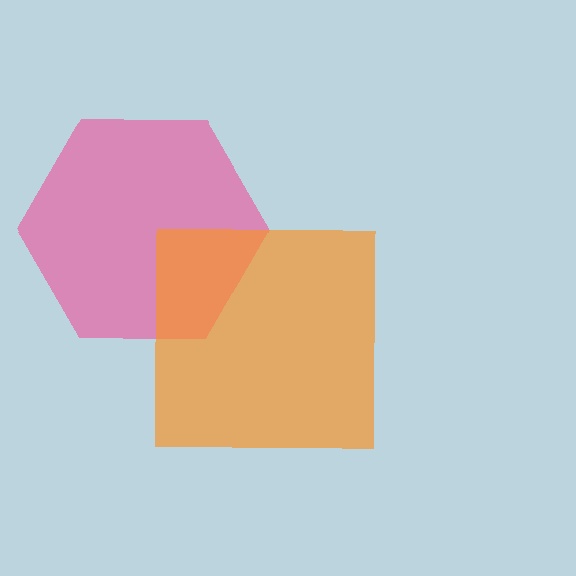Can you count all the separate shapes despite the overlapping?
Yes, there are 2 separate shapes.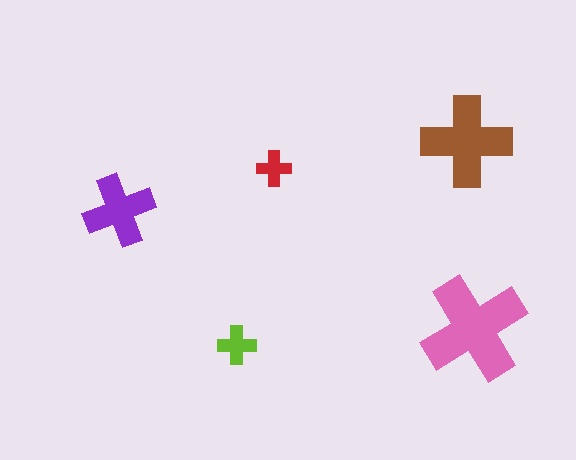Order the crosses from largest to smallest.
the pink one, the brown one, the purple one, the lime one, the red one.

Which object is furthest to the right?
The pink cross is rightmost.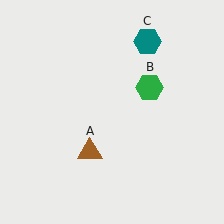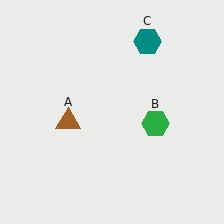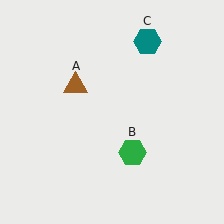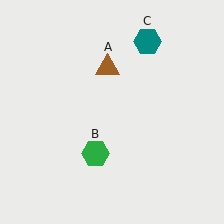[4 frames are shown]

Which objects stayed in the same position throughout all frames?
Teal hexagon (object C) remained stationary.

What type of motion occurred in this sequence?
The brown triangle (object A), green hexagon (object B) rotated clockwise around the center of the scene.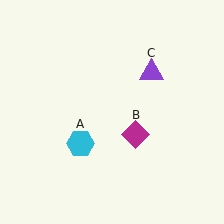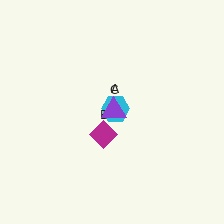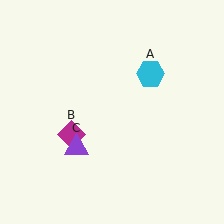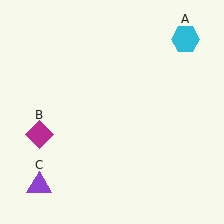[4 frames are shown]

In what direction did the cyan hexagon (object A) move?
The cyan hexagon (object A) moved up and to the right.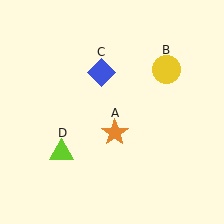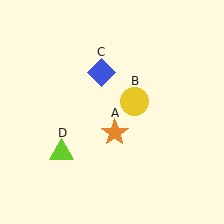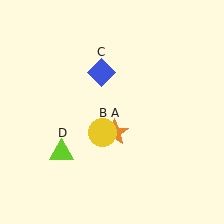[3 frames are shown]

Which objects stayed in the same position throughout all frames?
Orange star (object A) and blue diamond (object C) and lime triangle (object D) remained stationary.